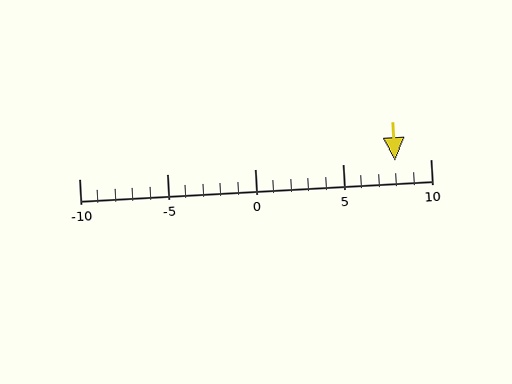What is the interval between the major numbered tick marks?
The major tick marks are spaced 5 units apart.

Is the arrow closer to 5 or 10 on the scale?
The arrow is closer to 10.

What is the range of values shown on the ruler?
The ruler shows values from -10 to 10.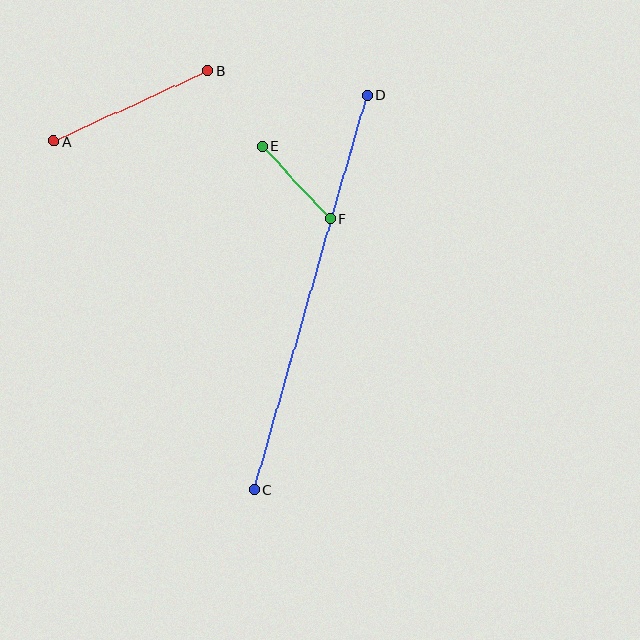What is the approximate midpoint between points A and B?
The midpoint is at approximately (131, 106) pixels.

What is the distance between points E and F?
The distance is approximately 99 pixels.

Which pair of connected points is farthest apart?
Points C and D are farthest apart.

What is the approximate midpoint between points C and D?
The midpoint is at approximately (311, 292) pixels.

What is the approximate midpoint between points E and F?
The midpoint is at approximately (296, 183) pixels.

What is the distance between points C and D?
The distance is approximately 411 pixels.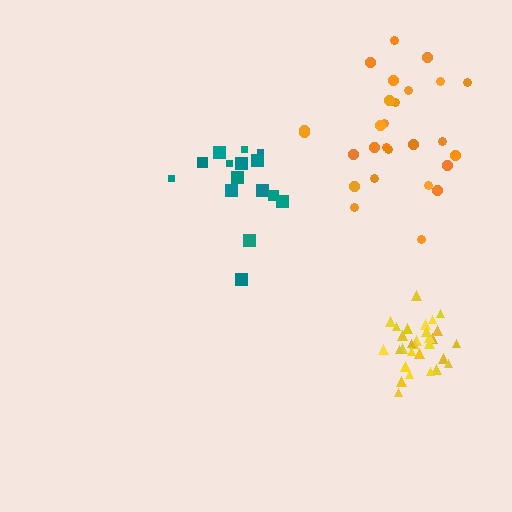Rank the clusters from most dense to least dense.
yellow, orange, teal.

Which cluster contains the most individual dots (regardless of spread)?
Yellow (31).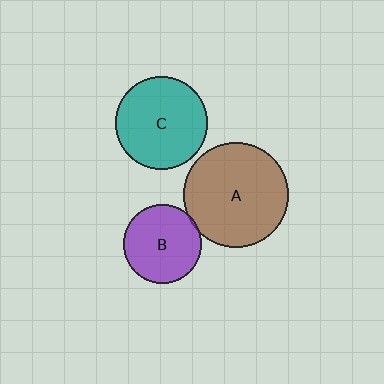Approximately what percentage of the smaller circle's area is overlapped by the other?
Approximately 5%.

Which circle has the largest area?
Circle A (brown).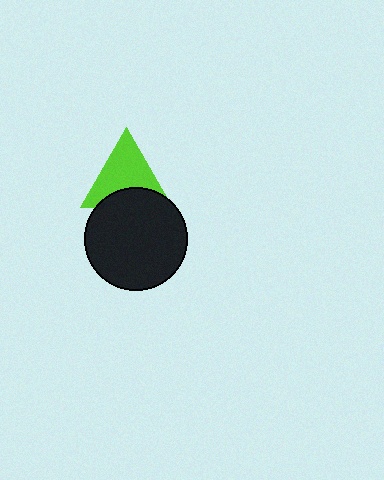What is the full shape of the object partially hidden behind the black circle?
The partially hidden object is a lime triangle.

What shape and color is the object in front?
The object in front is a black circle.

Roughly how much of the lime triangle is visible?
Most of it is visible (roughly 69%).